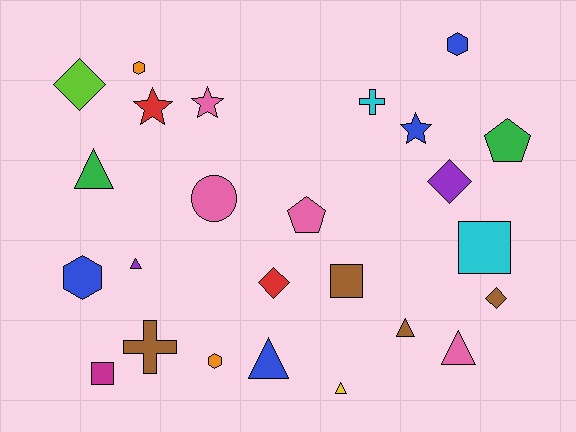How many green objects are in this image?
There are 2 green objects.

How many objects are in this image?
There are 25 objects.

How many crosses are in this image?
There are 2 crosses.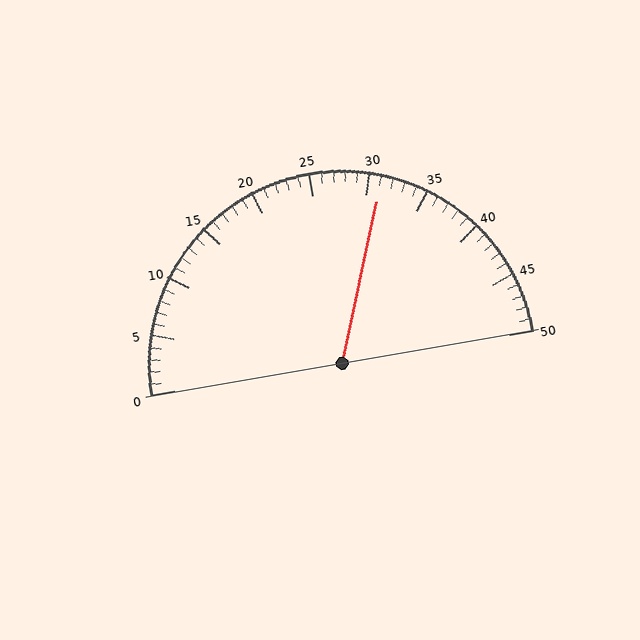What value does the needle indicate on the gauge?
The needle indicates approximately 31.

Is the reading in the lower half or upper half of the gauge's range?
The reading is in the upper half of the range (0 to 50).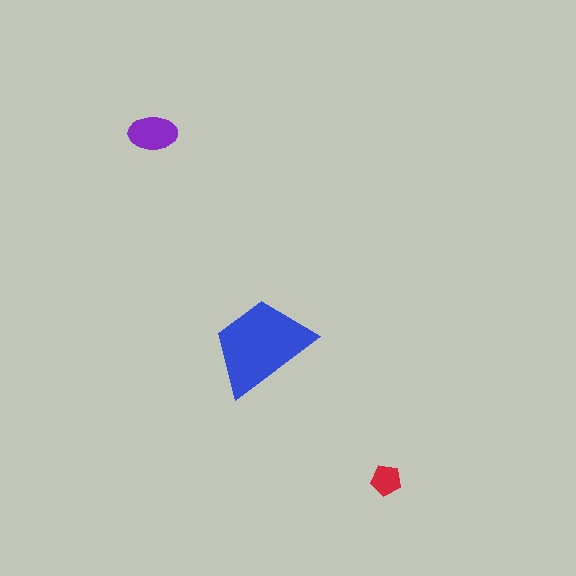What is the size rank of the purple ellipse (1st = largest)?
2nd.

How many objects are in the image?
There are 3 objects in the image.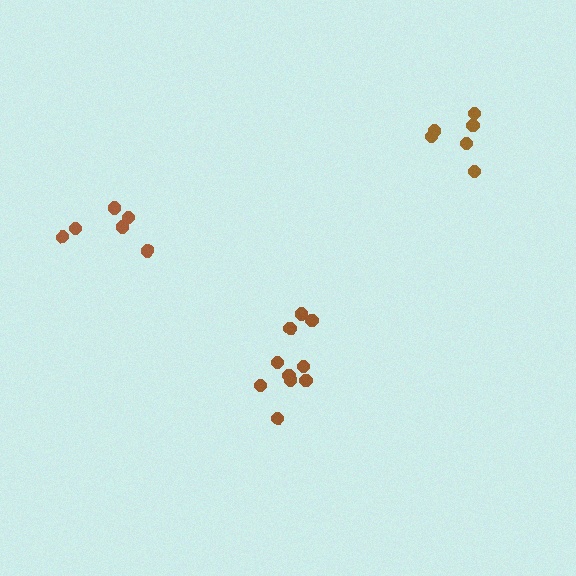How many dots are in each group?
Group 1: 11 dots, Group 2: 6 dots, Group 3: 6 dots (23 total).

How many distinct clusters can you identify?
There are 3 distinct clusters.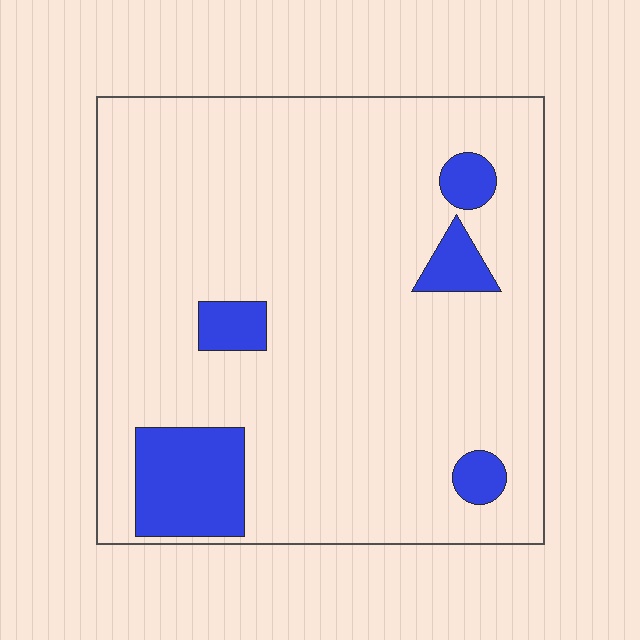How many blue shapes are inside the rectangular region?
5.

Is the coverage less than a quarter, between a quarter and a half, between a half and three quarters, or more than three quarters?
Less than a quarter.